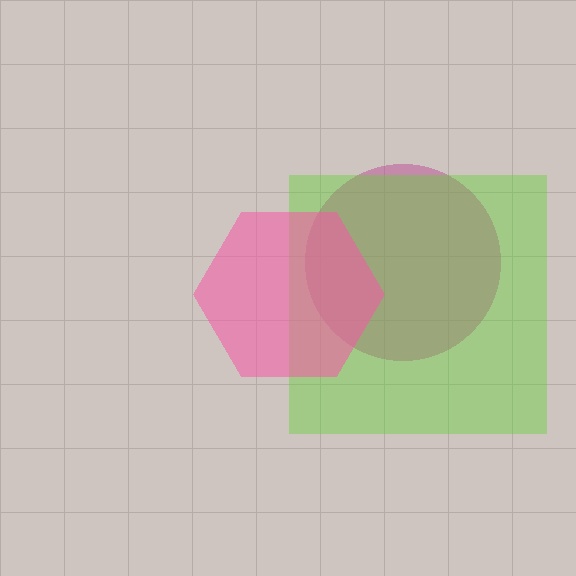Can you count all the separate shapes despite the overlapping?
Yes, there are 3 separate shapes.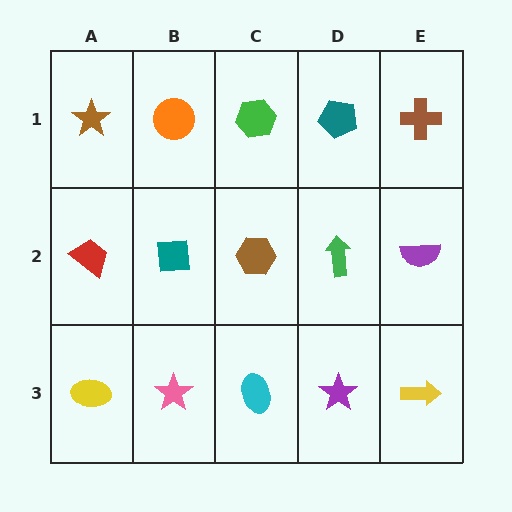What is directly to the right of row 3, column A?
A pink star.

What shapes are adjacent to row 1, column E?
A purple semicircle (row 2, column E), a teal pentagon (row 1, column D).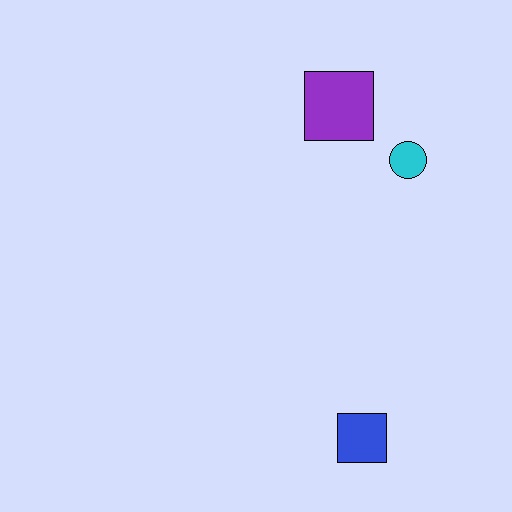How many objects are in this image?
There are 3 objects.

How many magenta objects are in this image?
There are no magenta objects.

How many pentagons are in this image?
There are no pentagons.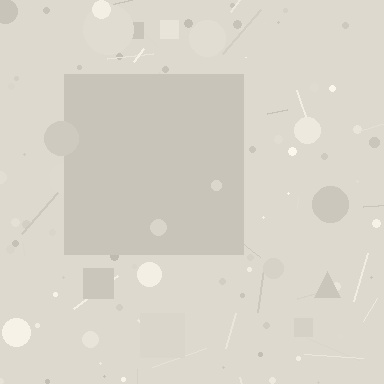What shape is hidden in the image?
A square is hidden in the image.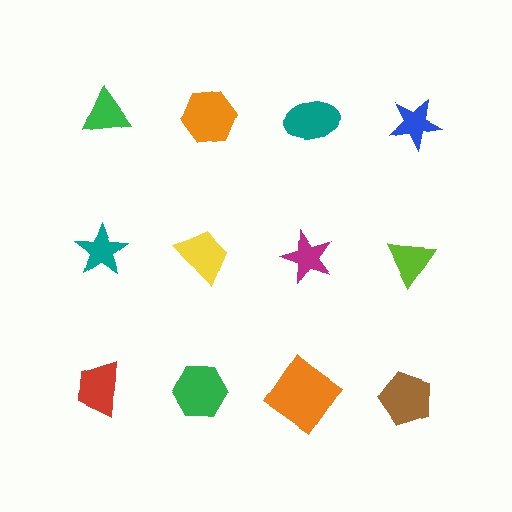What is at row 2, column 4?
A lime triangle.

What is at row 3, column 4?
A brown pentagon.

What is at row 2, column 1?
A teal star.